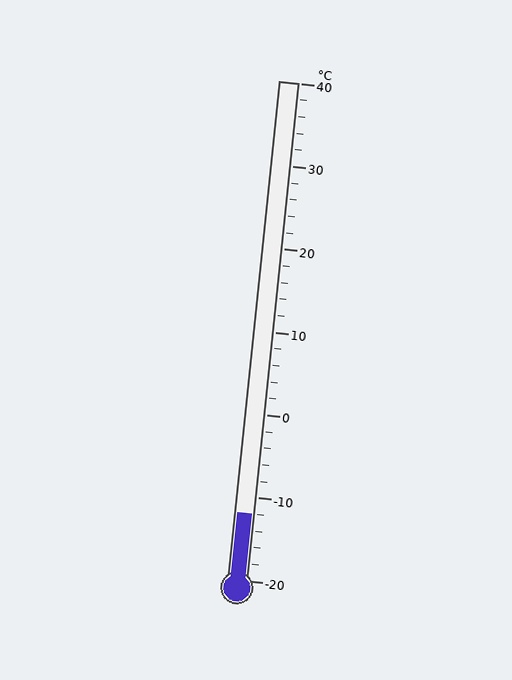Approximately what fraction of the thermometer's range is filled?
The thermometer is filled to approximately 15% of its range.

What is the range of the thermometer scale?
The thermometer scale ranges from -20°C to 40°C.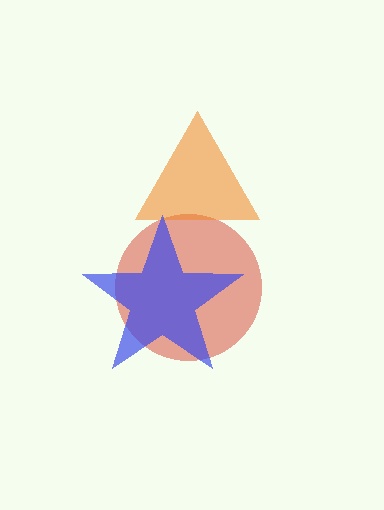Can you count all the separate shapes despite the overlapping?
Yes, there are 3 separate shapes.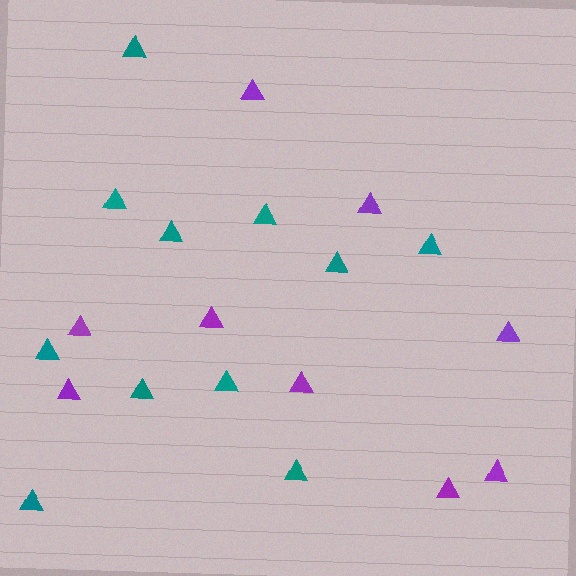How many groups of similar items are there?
There are 2 groups: one group of teal triangles (11) and one group of purple triangles (9).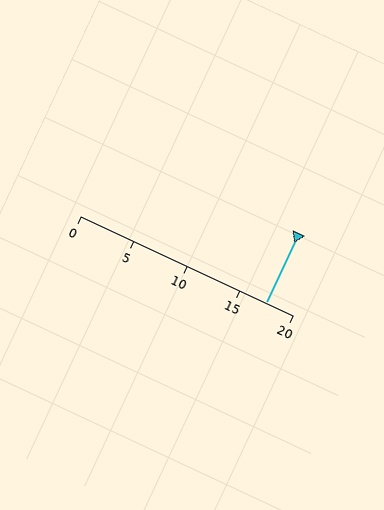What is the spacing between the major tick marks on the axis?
The major ticks are spaced 5 apart.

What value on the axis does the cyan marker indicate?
The marker indicates approximately 17.5.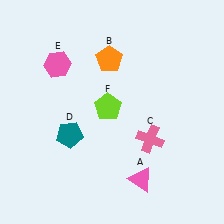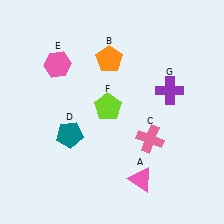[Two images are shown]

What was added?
A purple cross (G) was added in Image 2.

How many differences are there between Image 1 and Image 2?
There is 1 difference between the two images.